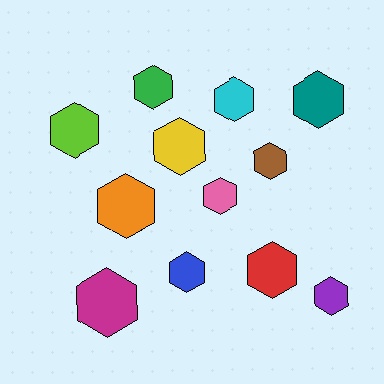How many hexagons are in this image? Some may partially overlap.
There are 12 hexagons.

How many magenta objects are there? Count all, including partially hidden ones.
There is 1 magenta object.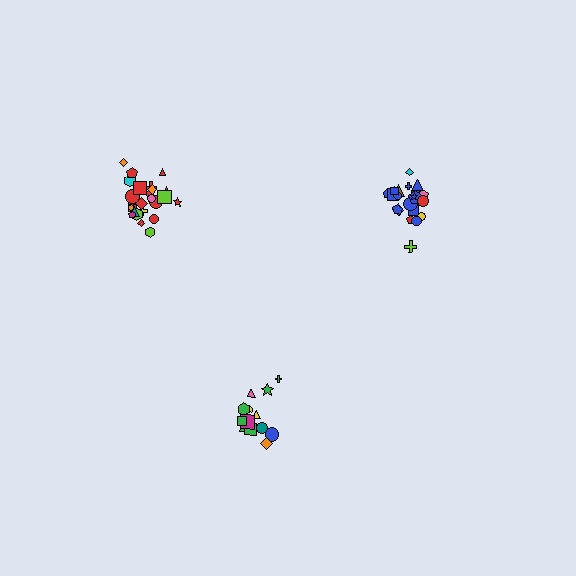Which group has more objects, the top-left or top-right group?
The top-left group.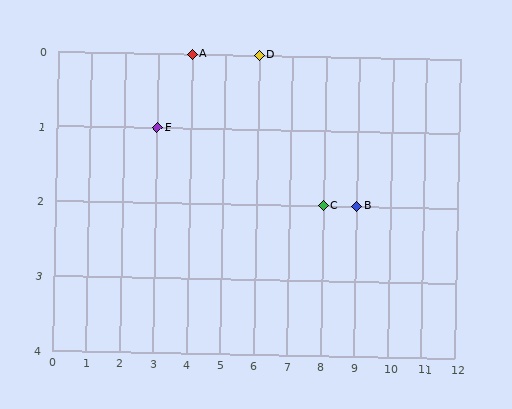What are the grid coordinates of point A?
Point A is at grid coordinates (4, 0).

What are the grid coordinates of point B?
Point B is at grid coordinates (9, 2).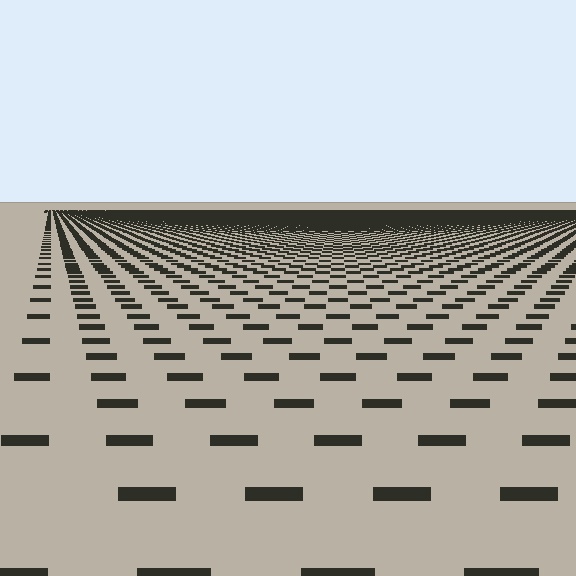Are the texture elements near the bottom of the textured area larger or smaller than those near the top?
Larger. Near the bottom, elements are closer to the viewer and appear at a bigger on-screen size.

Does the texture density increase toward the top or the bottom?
Density increases toward the top.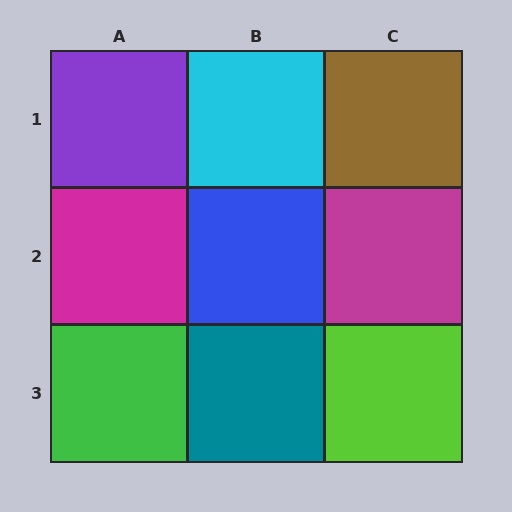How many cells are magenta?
2 cells are magenta.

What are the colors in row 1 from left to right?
Purple, cyan, brown.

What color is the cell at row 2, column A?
Magenta.